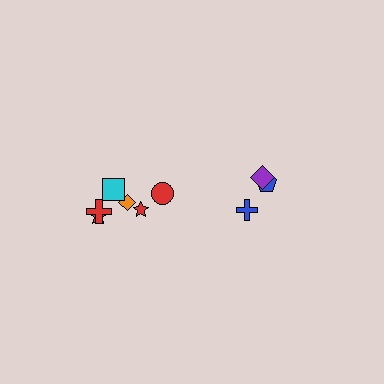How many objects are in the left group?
There are 6 objects.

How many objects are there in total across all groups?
There are 9 objects.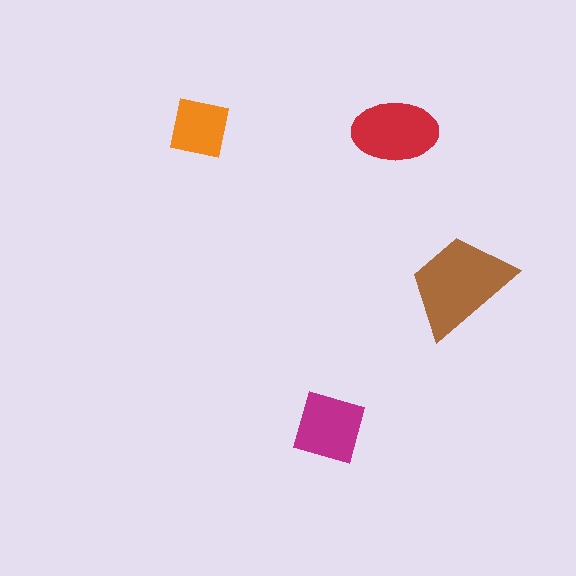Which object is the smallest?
The orange square.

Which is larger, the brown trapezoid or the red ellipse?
The brown trapezoid.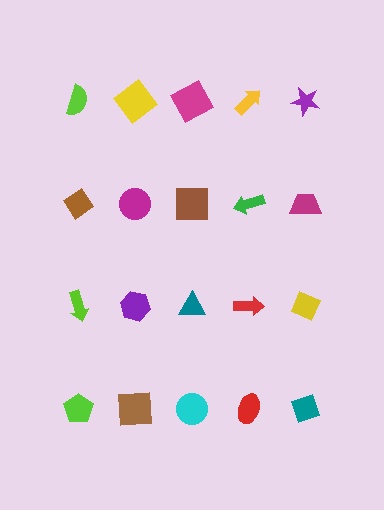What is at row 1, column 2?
A yellow diamond.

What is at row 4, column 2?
A brown square.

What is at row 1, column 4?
A yellow arrow.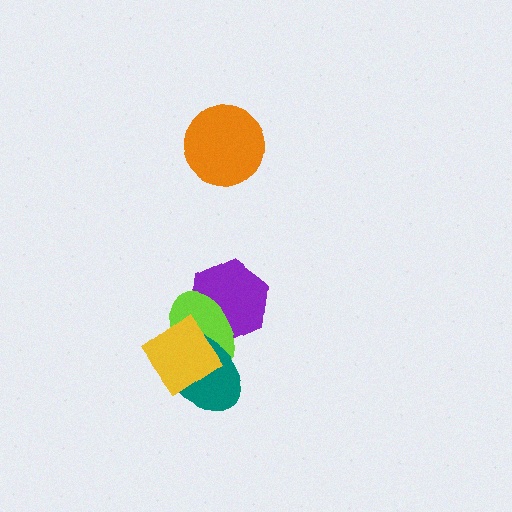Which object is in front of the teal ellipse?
The yellow diamond is in front of the teal ellipse.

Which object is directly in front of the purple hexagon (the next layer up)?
The lime ellipse is directly in front of the purple hexagon.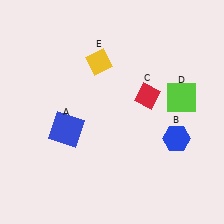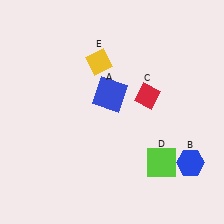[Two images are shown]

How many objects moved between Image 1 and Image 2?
3 objects moved between the two images.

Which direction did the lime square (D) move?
The lime square (D) moved down.